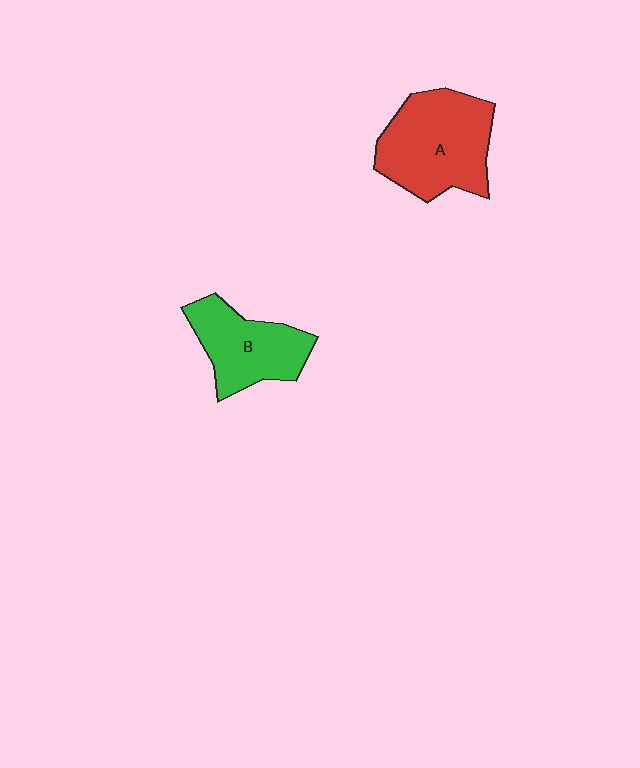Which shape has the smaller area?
Shape B (green).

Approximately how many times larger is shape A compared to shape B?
Approximately 1.4 times.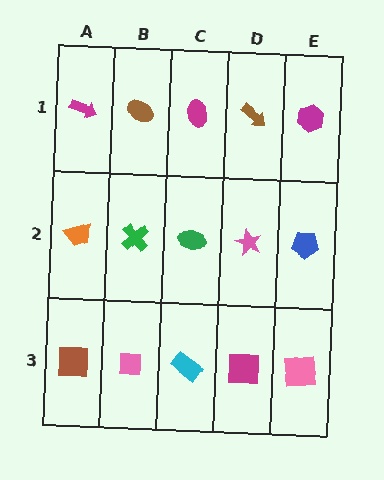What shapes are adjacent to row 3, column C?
A green ellipse (row 2, column C), a pink square (row 3, column B), a magenta square (row 3, column D).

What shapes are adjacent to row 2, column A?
A magenta arrow (row 1, column A), a brown square (row 3, column A), a green cross (row 2, column B).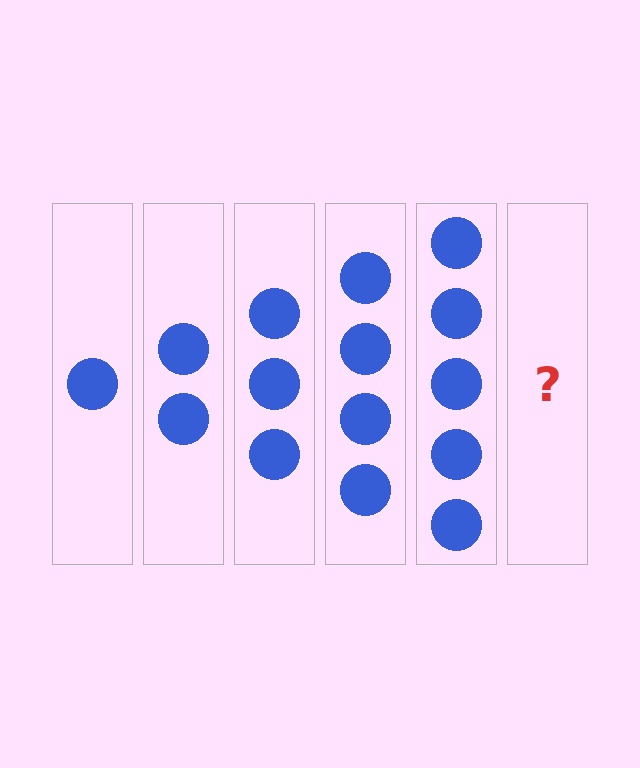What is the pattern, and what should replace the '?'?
The pattern is that each step adds one more circle. The '?' should be 6 circles.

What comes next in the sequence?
The next element should be 6 circles.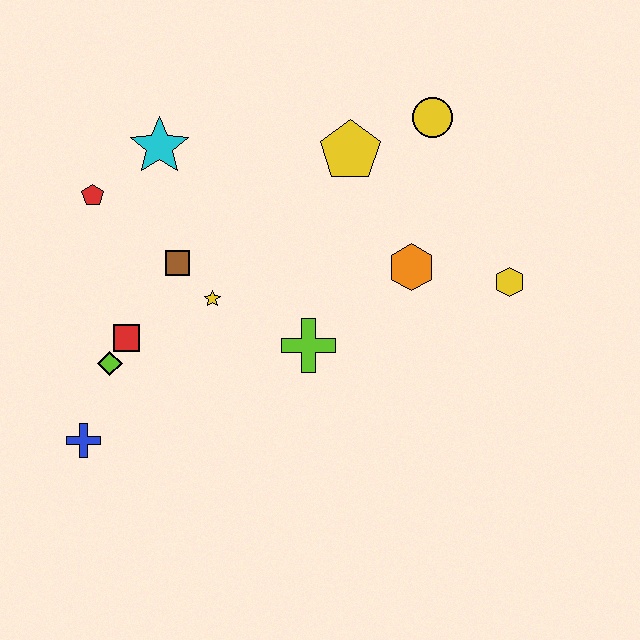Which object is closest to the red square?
The lime diamond is closest to the red square.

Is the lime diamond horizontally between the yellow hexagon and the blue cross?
Yes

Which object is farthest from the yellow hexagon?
The blue cross is farthest from the yellow hexagon.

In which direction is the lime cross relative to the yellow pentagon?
The lime cross is below the yellow pentagon.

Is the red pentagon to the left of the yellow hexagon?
Yes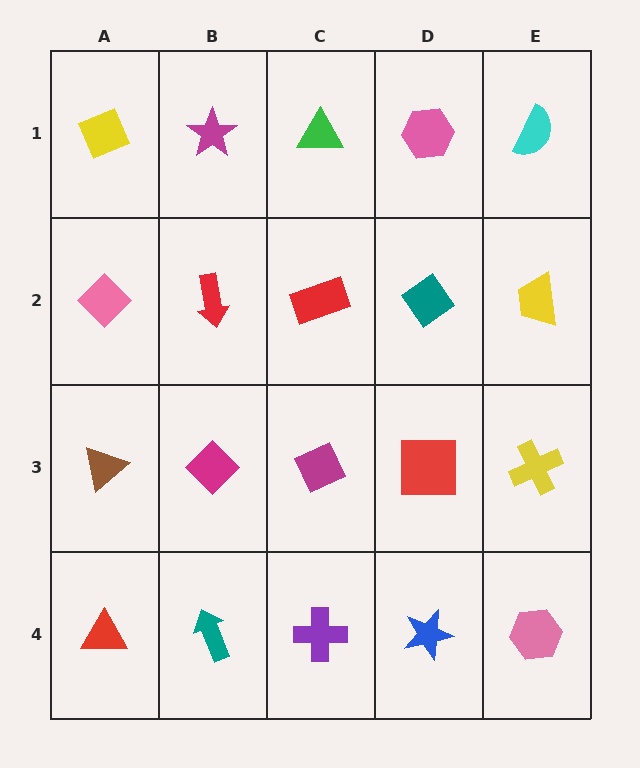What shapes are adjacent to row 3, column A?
A pink diamond (row 2, column A), a red triangle (row 4, column A), a magenta diamond (row 3, column B).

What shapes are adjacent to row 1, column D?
A teal diamond (row 2, column D), a green triangle (row 1, column C), a cyan semicircle (row 1, column E).